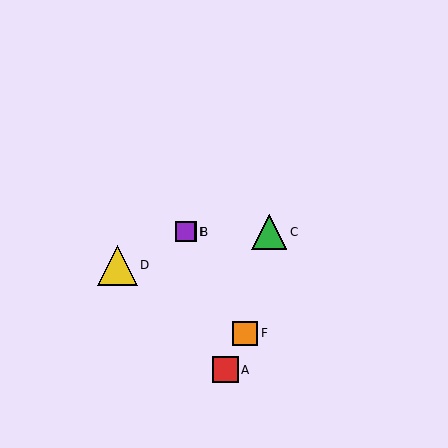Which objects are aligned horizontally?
Objects B, C, E are aligned horizontally.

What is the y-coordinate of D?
Object D is at y≈265.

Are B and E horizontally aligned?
Yes, both are at y≈232.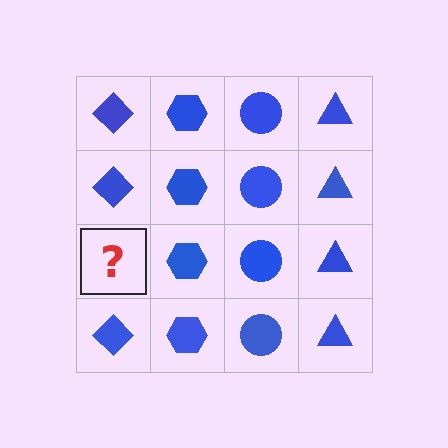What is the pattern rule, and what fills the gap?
The rule is that each column has a consistent shape. The gap should be filled with a blue diamond.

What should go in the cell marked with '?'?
The missing cell should contain a blue diamond.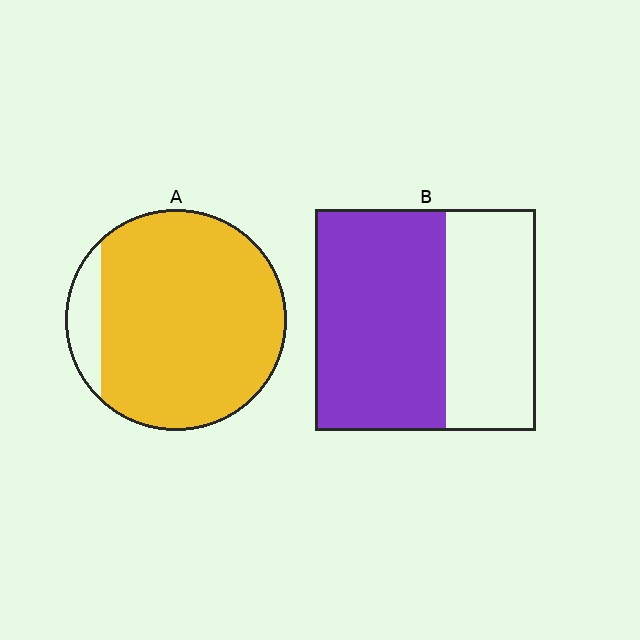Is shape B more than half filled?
Yes.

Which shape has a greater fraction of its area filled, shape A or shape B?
Shape A.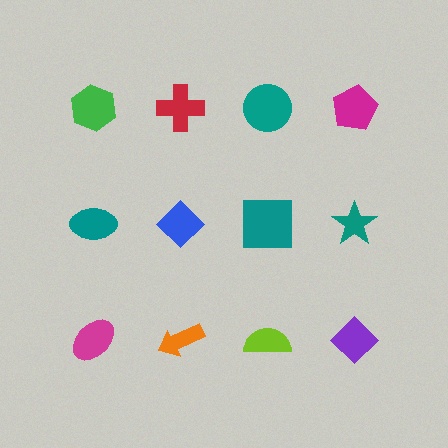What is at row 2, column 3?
A teal square.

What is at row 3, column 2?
An orange arrow.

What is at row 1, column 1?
A green hexagon.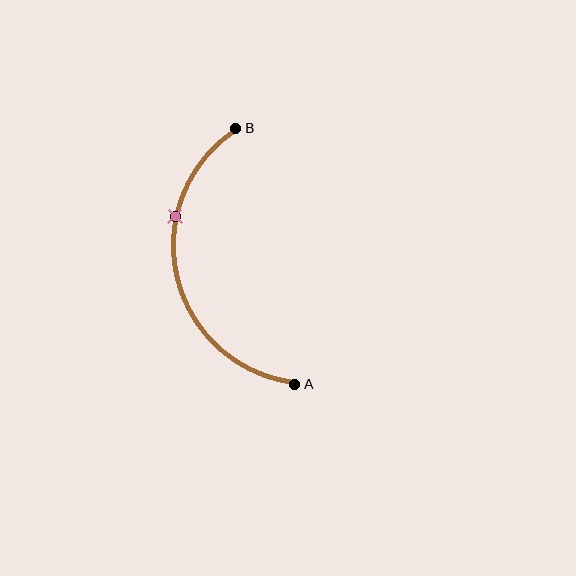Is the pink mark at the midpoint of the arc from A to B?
No. The pink mark lies on the arc but is closer to endpoint B. The arc midpoint would be at the point on the curve equidistant along the arc from both A and B.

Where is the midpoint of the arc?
The arc midpoint is the point on the curve farthest from the straight line joining A and B. It sits to the left of that line.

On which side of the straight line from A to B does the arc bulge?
The arc bulges to the left of the straight line connecting A and B.